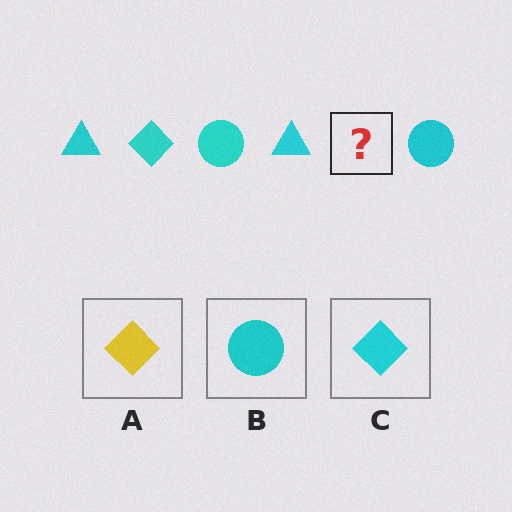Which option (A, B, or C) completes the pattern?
C.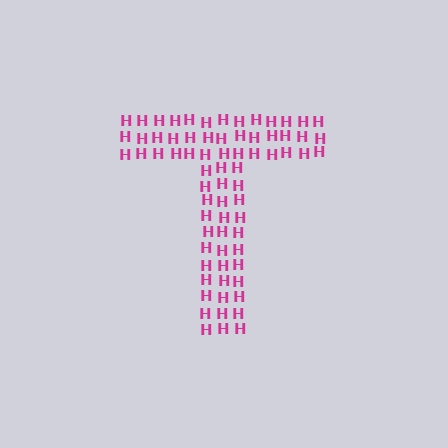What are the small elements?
The small elements are letter H's.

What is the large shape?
The large shape is the letter T.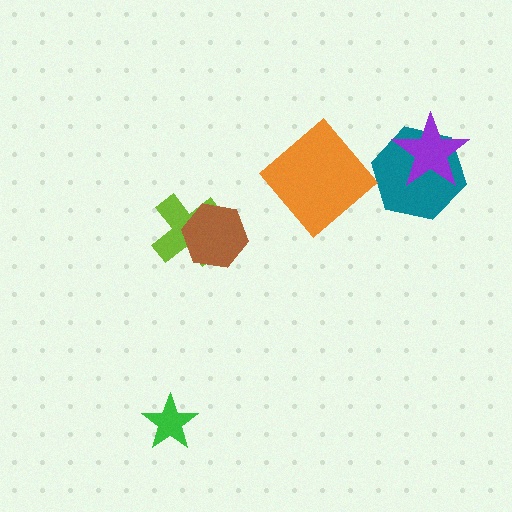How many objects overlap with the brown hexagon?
1 object overlaps with the brown hexagon.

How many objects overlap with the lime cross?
1 object overlaps with the lime cross.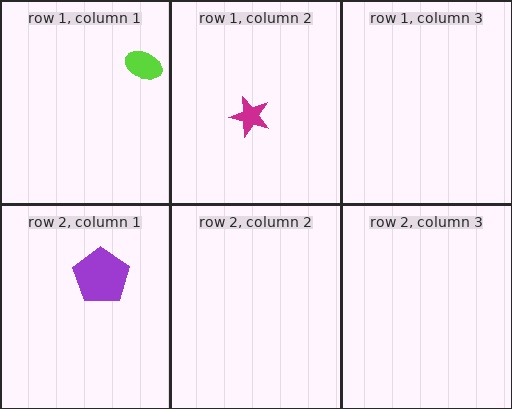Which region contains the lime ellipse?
The row 1, column 1 region.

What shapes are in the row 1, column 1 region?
The lime ellipse.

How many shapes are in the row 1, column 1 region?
1.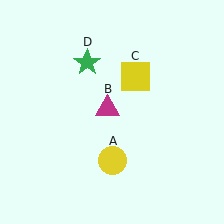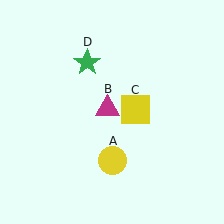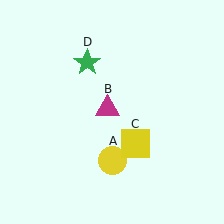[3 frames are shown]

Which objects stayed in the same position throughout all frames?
Yellow circle (object A) and magenta triangle (object B) and green star (object D) remained stationary.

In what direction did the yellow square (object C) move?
The yellow square (object C) moved down.